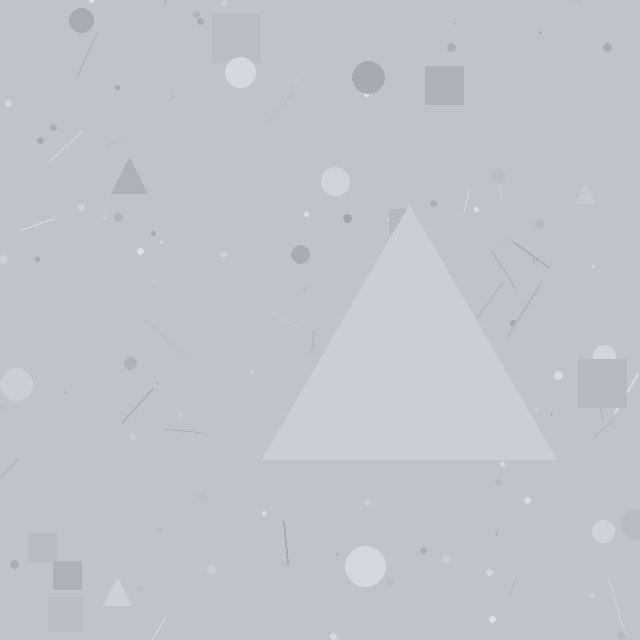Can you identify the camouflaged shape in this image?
The camouflaged shape is a triangle.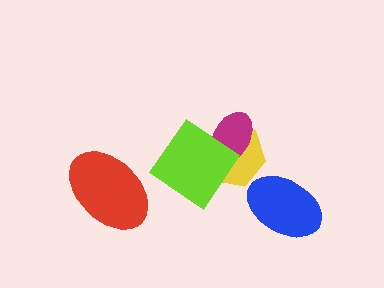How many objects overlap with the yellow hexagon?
2 objects overlap with the yellow hexagon.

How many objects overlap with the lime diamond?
2 objects overlap with the lime diamond.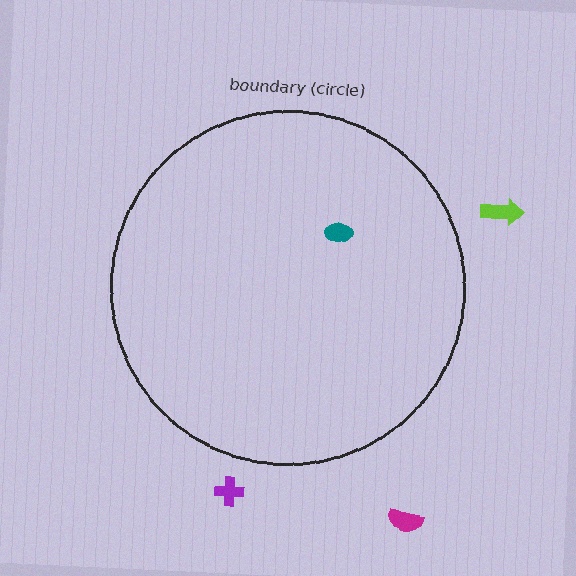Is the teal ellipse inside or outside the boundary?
Inside.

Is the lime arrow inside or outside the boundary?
Outside.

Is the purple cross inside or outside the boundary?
Outside.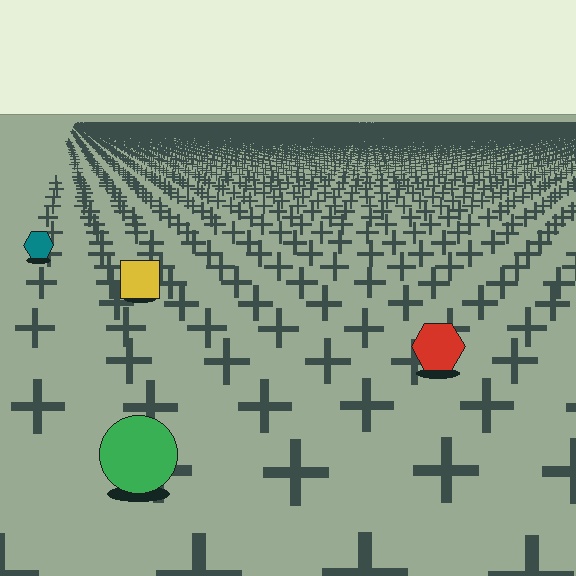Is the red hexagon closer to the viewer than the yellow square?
Yes. The red hexagon is closer — you can tell from the texture gradient: the ground texture is coarser near it.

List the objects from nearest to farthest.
From nearest to farthest: the green circle, the red hexagon, the yellow square, the teal hexagon.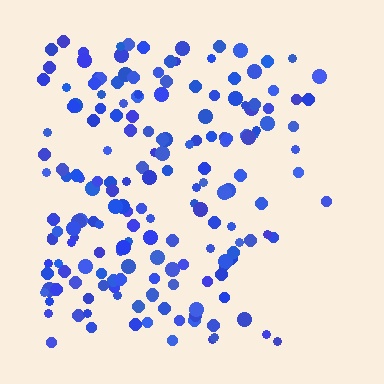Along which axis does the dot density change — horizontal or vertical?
Horizontal.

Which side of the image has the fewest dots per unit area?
The right.